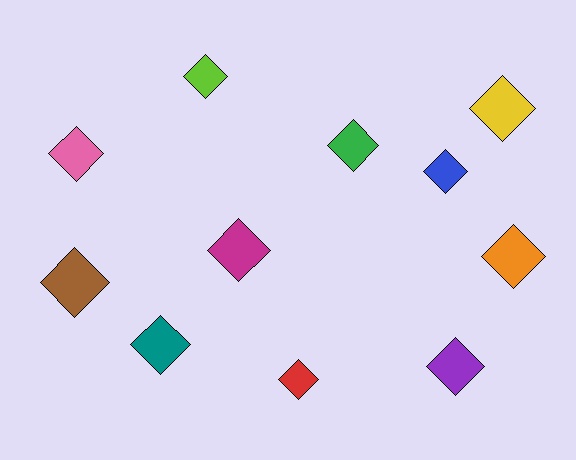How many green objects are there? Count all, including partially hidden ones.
There is 1 green object.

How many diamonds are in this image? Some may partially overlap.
There are 11 diamonds.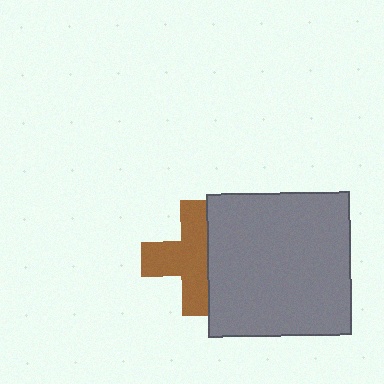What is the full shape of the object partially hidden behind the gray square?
The partially hidden object is a brown cross.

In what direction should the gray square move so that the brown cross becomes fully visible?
The gray square should move right. That is the shortest direction to clear the overlap and leave the brown cross fully visible.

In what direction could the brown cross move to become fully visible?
The brown cross could move left. That would shift it out from behind the gray square entirely.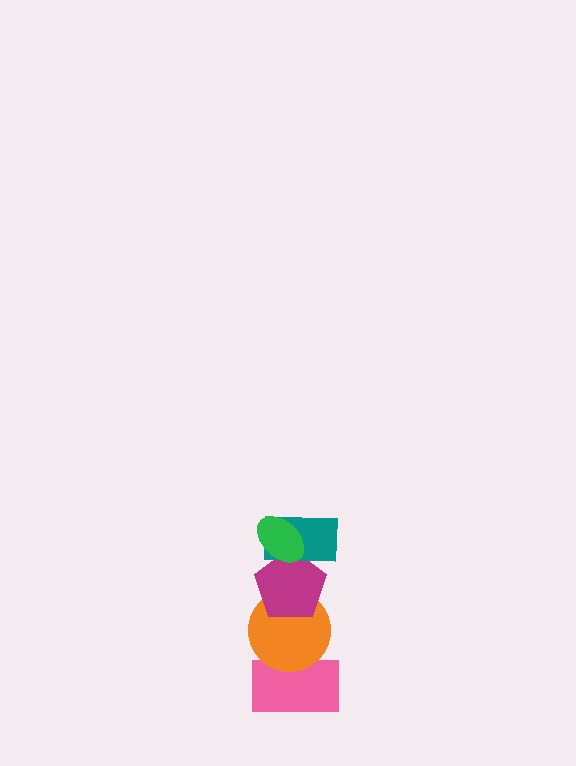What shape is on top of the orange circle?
The magenta pentagon is on top of the orange circle.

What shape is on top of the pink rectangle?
The orange circle is on top of the pink rectangle.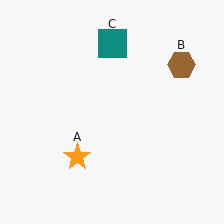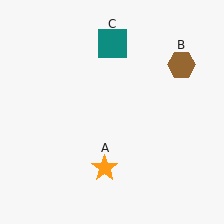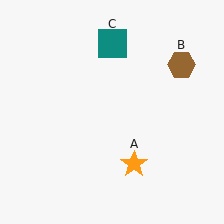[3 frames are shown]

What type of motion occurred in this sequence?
The orange star (object A) rotated counterclockwise around the center of the scene.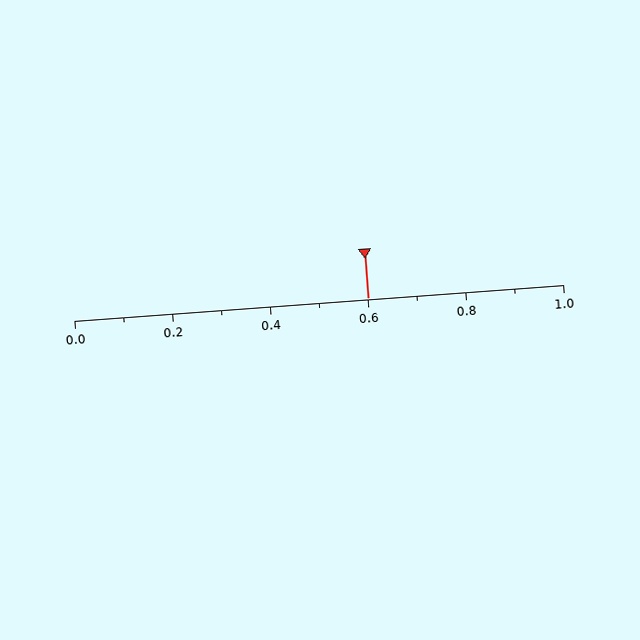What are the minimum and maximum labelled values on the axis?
The axis runs from 0.0 to 1.0.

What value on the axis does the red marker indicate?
The marker indicates approximately 0.6.